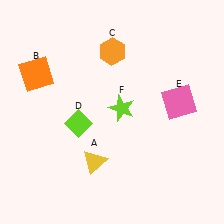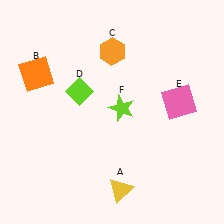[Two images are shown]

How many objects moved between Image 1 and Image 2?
2 objects moved between the two images.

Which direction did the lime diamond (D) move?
The lime diamond (D) moved up.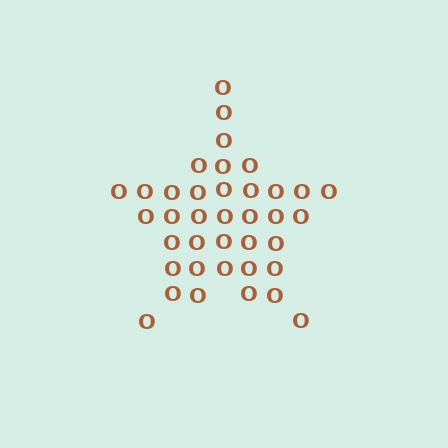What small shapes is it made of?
It is made of small letter O's.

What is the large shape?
The large shape is a star.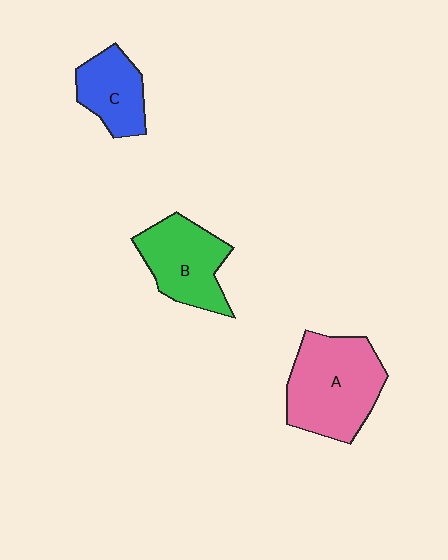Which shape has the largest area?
Shape A (pink).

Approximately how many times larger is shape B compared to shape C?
Approximately 1.4 times.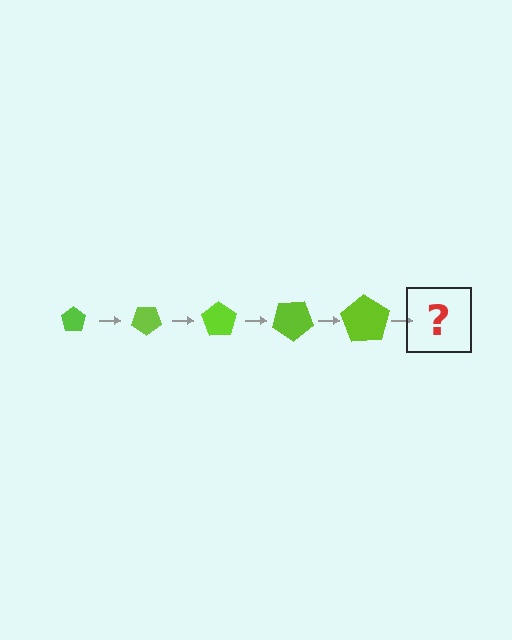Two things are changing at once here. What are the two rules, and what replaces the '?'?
The two rules are that the pentagon grows larger each step and it rotates 35 degrees each step. The '?' should be a pentagon, larger than the previous one and rotated 175 degrees from the start.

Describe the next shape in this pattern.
It should be a pentagon, larger than the previous one and rotated 175 degrees from the start.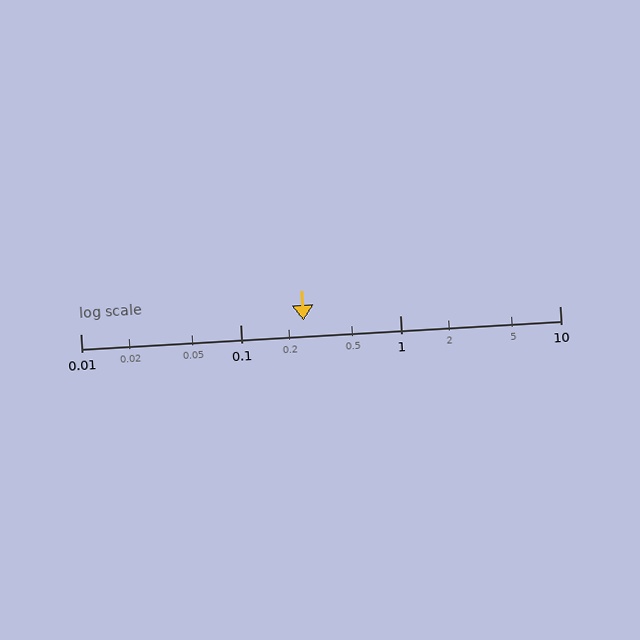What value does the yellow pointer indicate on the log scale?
The pointer indicates approximately 0.25.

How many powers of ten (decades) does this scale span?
The scale spans 3 decades, from 0.01 to 10.